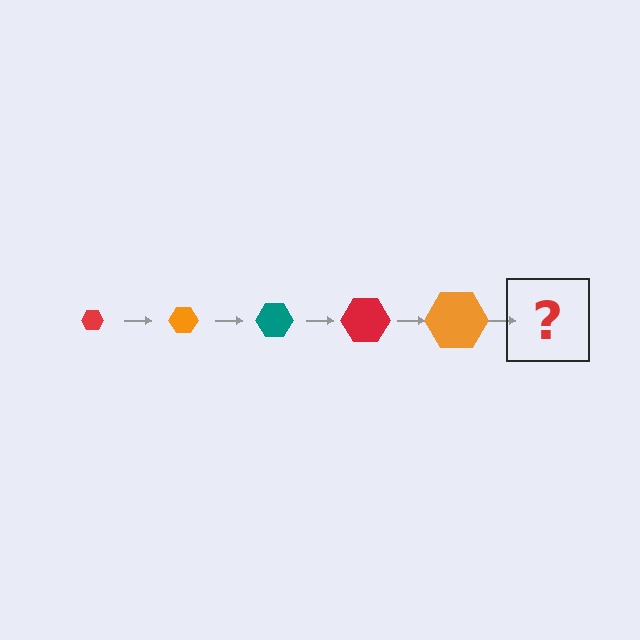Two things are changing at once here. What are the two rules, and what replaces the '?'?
The two rules are that the hexagon grows larger each step and the color cycles through red, orange, and teal. The '?' should be a teal hexagon, larger than the previous one.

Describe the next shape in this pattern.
It should be a teal hexagon, larger than the previous one.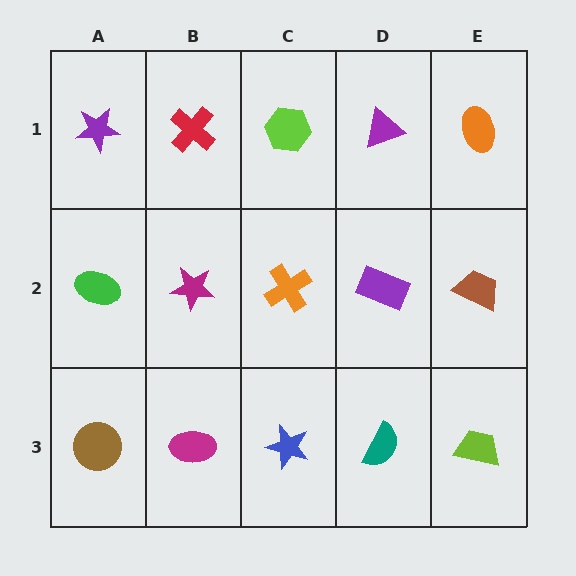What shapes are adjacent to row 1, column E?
A brown trapezoid (row 2, column E), a purple triangle (row 1, column D).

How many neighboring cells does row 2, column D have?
4.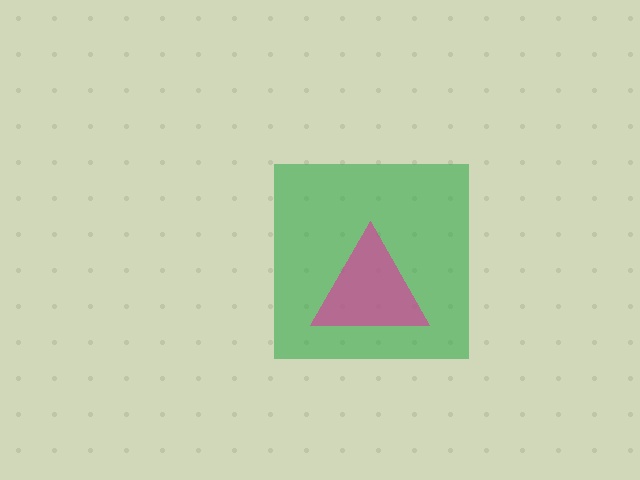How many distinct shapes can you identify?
There are 2 distinct shapes: a green square, a magenta triangle.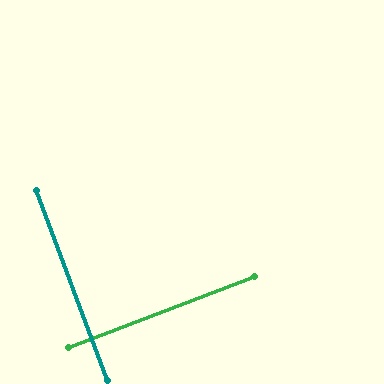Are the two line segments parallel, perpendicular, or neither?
Perpendicular — they meet at approximately 90°.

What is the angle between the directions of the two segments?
Approximately 90 degrees.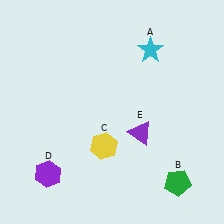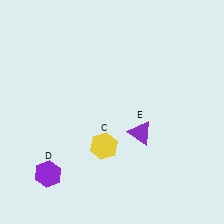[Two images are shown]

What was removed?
The cyan star (A), the green pentagon (B) were removed in Image 2.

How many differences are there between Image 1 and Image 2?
There are 2 differences between the two images.